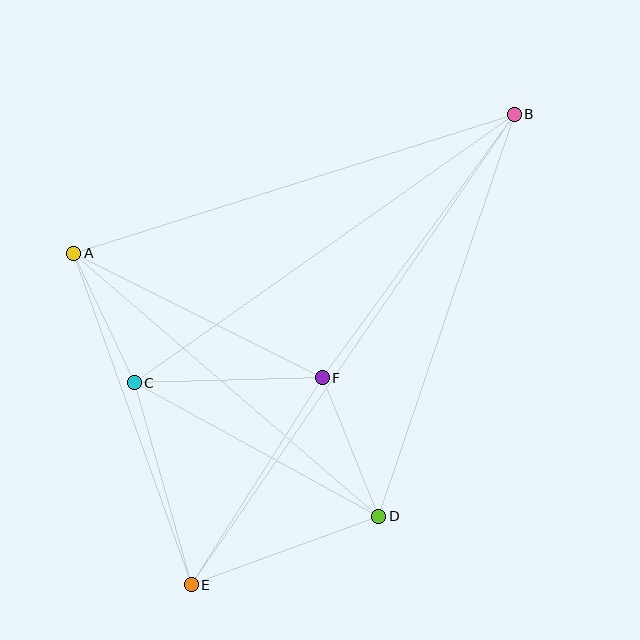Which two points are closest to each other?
Points A and C are closest to each other.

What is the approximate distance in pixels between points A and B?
The distance between A and B is approximately 462 pixels.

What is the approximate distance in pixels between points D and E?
The distance between D and E is approximately 200 pixels.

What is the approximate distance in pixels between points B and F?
The distance between B and F is approximately 326 pixels.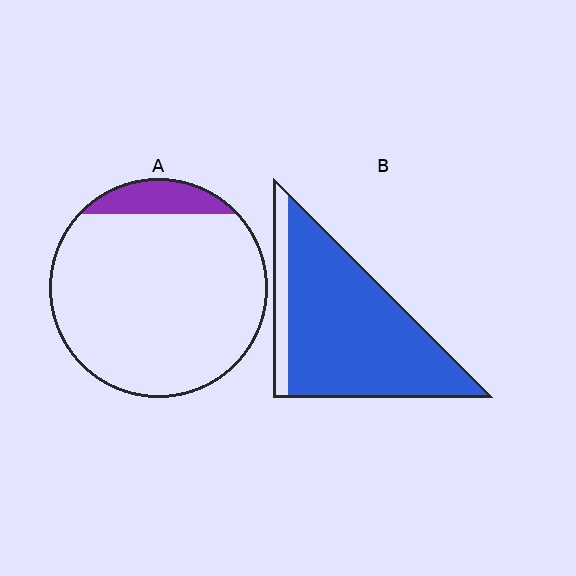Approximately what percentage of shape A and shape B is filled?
A is approximately 10% and B is approximately 85%.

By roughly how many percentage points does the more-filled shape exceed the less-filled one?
By roughly 75 percentage points (B over A).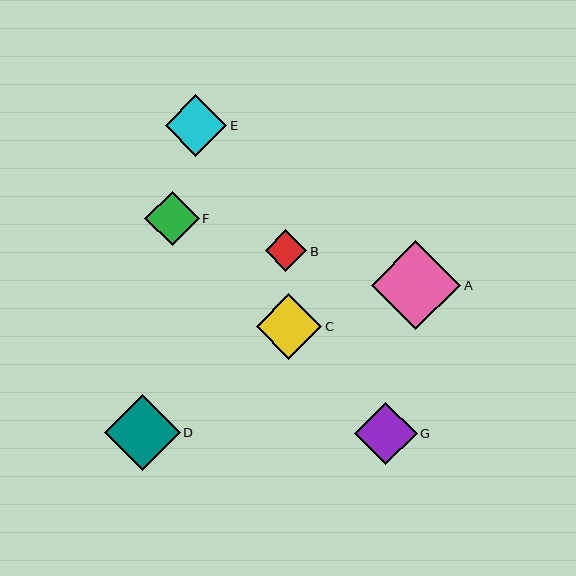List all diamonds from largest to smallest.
From largest to smallest: A, D, C, G, E, F, B.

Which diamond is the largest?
Diamond A is the largest with a size of approximately 89 pixels.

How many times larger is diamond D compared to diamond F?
Diamond D is approximately 1.4 times the size of diamond F.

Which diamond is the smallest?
Diamond B is the smallest with a size of approximately 42 pixels.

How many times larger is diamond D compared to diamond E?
Diamond D is approximately 1.2 times the size of diamond E.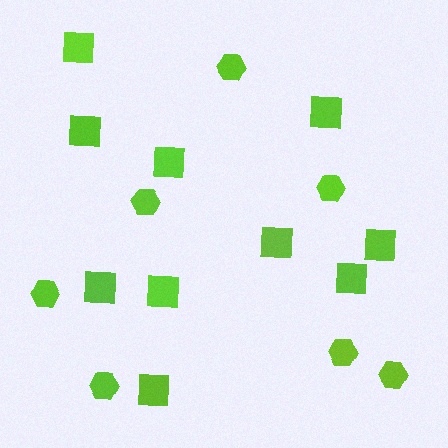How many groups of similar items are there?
There are 2 groups: one group of squares (10) and one group of hexagons (7).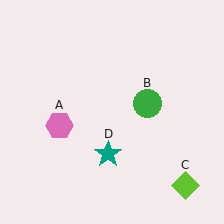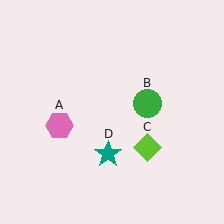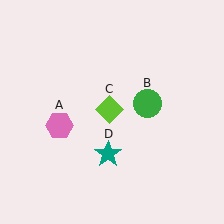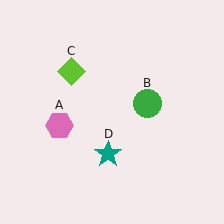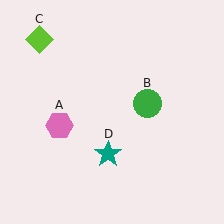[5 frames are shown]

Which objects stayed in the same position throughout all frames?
Pink hexagon (object A) and green circle (object B) and teal star (object D) remained stationary.